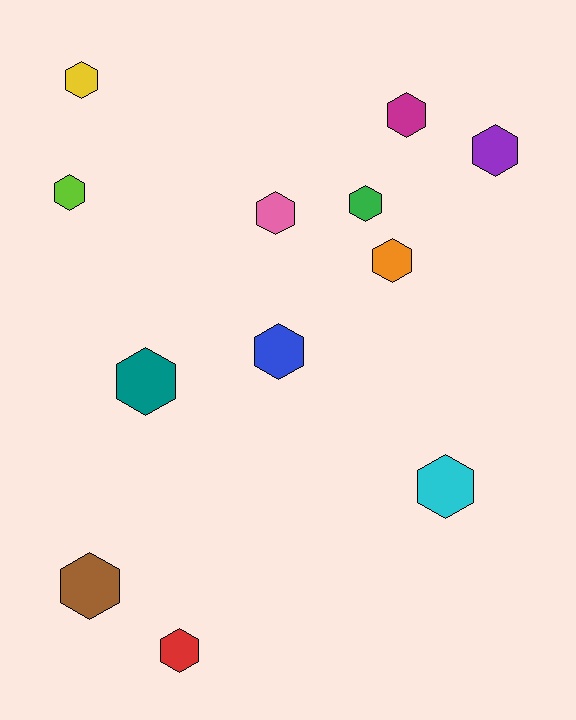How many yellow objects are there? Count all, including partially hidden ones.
There is 1 yellow object.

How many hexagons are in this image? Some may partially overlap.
There are 12 hexagons.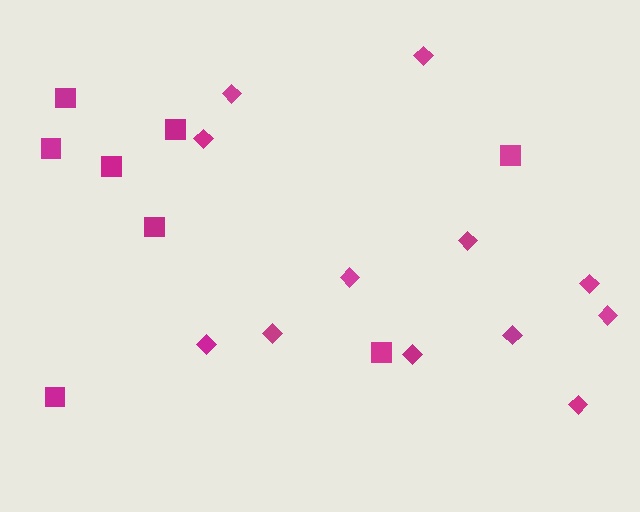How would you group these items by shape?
There are 2 groups: one group of diamonds (12) and one group of squares (8).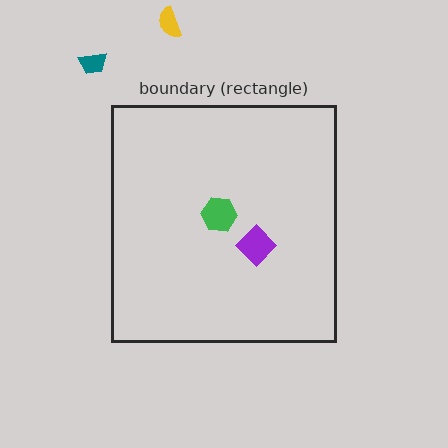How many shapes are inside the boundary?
2 inside, 2 outside.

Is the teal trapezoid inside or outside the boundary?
Outside.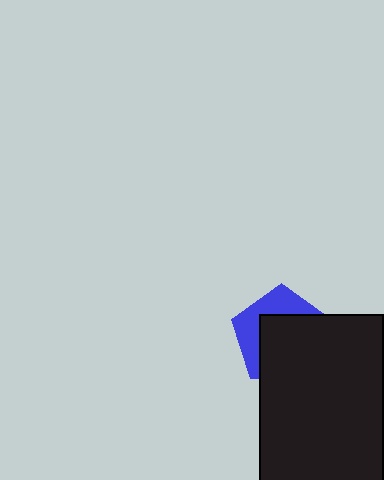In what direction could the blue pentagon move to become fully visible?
The blue pentagon could move toward the upper-left. That would shift it out from behind the black rectangle entirely.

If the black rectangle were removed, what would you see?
You would see the complete blue pentagon.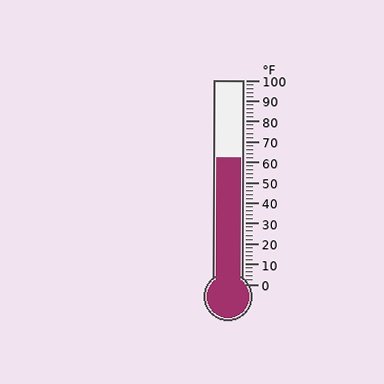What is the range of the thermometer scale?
The thermometer scale ranges from 0°F to 100°F.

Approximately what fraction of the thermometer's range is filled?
The thermometer is filled to approximately 60% of its range.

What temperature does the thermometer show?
The thermometer shows approximately 62°F.